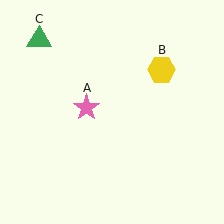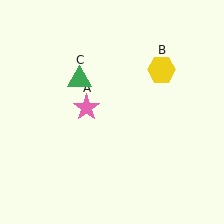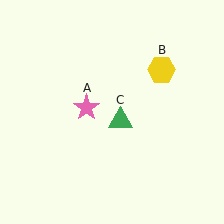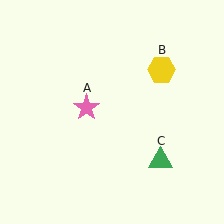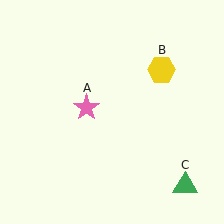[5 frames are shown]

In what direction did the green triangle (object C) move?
The green triangle (object C) moved down and to the right.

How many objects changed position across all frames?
1 object changed position: green triangle (object C).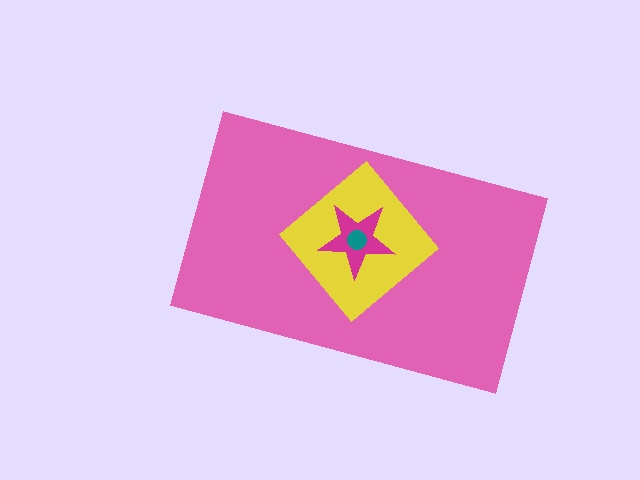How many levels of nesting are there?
4.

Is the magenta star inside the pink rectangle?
Yes.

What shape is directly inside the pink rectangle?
The yellow diamond.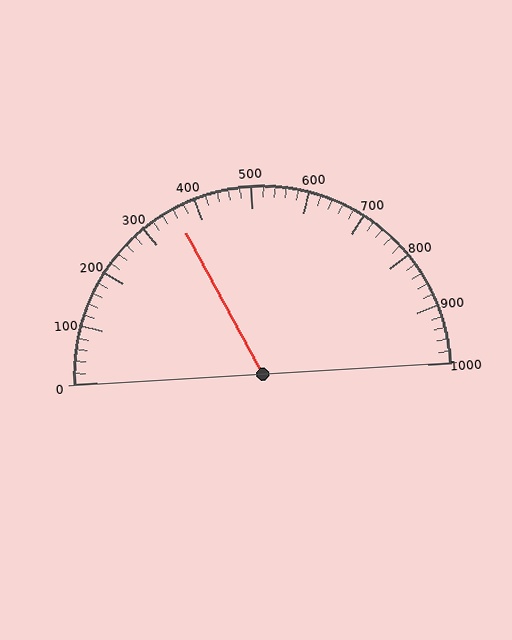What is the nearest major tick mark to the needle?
The nearest major tick mark is 400.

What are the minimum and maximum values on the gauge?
The gauge ranges from 0 to 1000.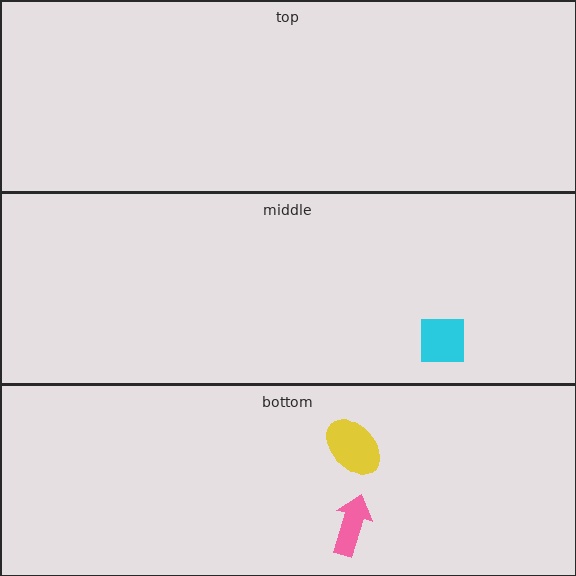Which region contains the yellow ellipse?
The bottom region.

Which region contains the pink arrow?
The bottom region.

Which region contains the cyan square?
The middle region.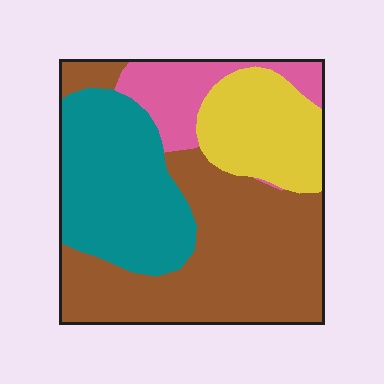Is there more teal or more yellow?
Teal.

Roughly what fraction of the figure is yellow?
Yellow takes up less than a quarter of the figure.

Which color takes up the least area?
Pink, at roughly 10%.